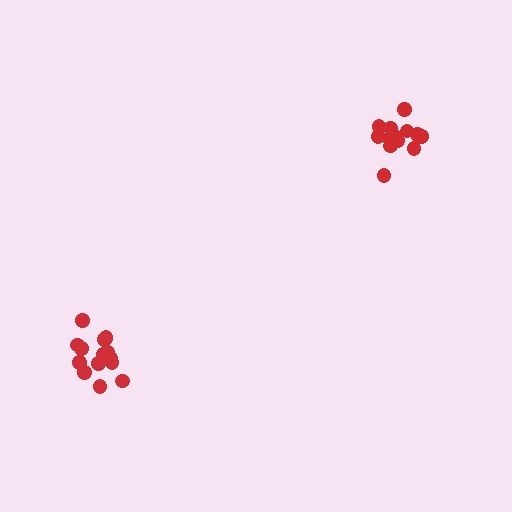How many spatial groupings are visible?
There are 2 spatial groupings.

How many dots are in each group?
Group 1: 16 dots, Group 2: 13 dots (29 total).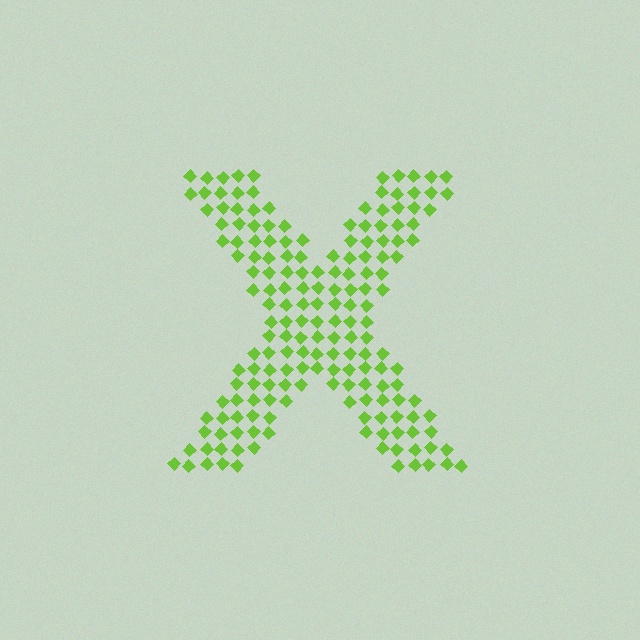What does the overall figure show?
The overall figure shows the letter X.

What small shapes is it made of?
It is made of small diamonds.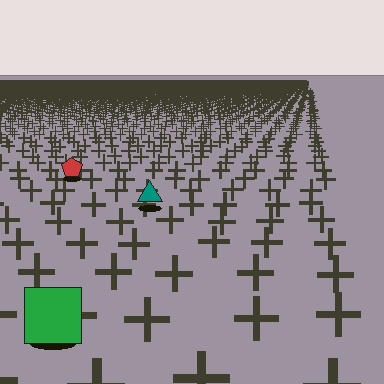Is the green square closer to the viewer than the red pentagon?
Yes. The green square is closer — you can tell from the texture gradient: the ground texture is coarser near it.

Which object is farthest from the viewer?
The red pentagon is farthest from the viewer. It appears smaller and the ground texture around it is denser.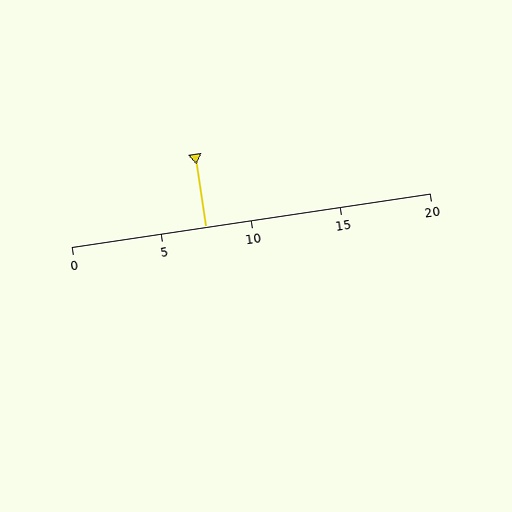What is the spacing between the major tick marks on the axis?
The major ticks are spaced 5 apart.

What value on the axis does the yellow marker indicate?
The marker indicates approximately 7.5.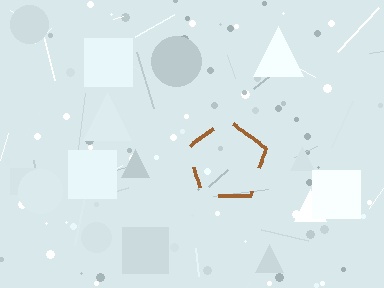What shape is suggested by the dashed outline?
The dashed outline suggests a pentagon.